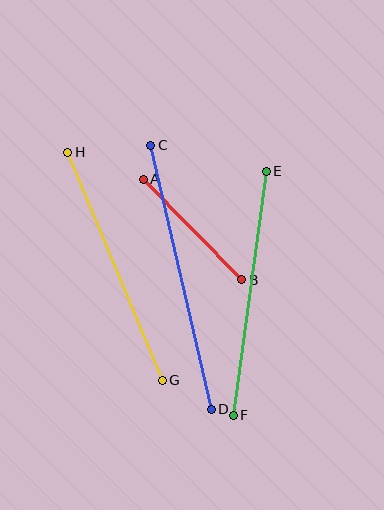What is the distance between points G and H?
The distance is approximately 247 pixels.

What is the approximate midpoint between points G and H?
The midpoint is at approximately (115, 266) pixels.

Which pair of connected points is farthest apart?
Points C and D are farthest apart.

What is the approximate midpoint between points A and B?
The midpoint is at approximately (193, 230) pixels.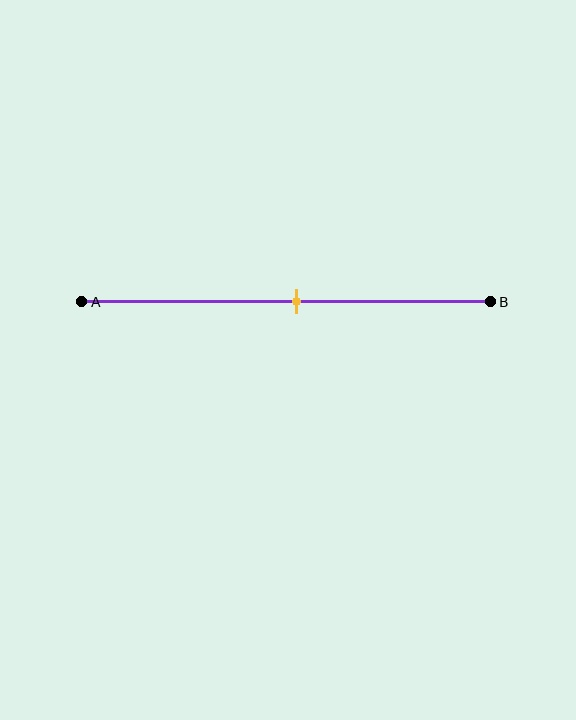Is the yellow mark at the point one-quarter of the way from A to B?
No, the mark is at about 55% from A, not at the 25% one-quarter point.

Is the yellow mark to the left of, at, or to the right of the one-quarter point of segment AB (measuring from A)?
The yellow mark is to the right of the one-quarter point of segment AB.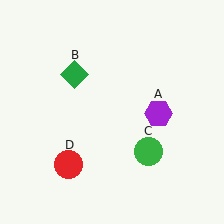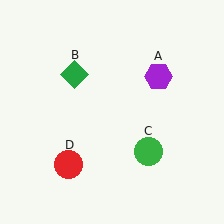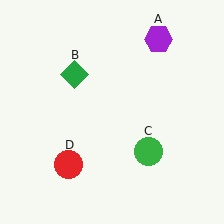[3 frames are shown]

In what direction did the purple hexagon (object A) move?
The purple hexagon (object A) moved up.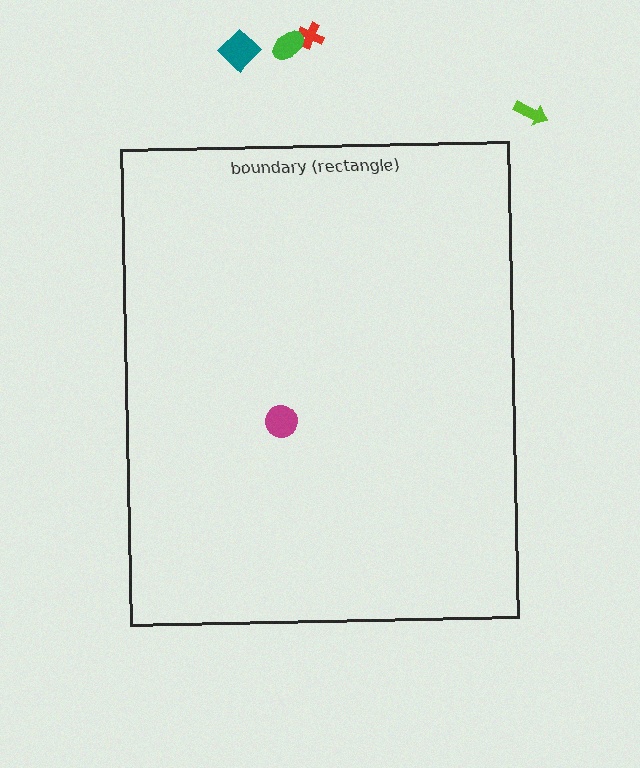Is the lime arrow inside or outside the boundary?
Outside.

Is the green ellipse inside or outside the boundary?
Outside.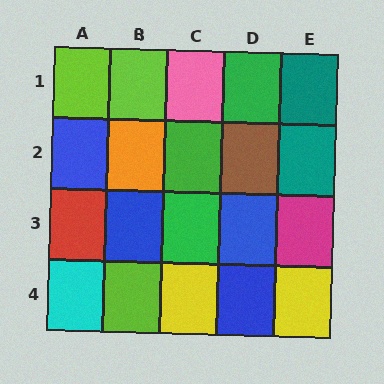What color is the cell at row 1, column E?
Teal.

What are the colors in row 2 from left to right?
Blue, orange, green, brown, teal.